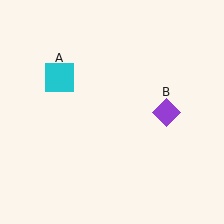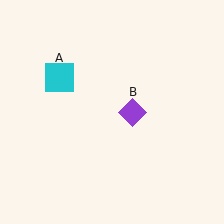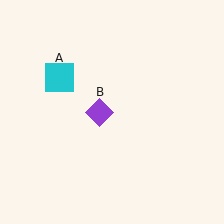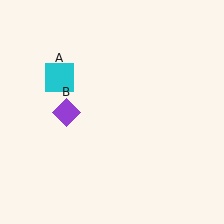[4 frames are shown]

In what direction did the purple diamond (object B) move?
The purple diamond (object B) moved left.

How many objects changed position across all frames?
1 object changed position: purple diamond (object B).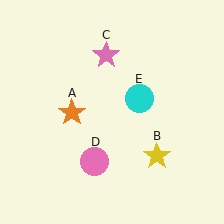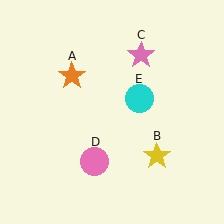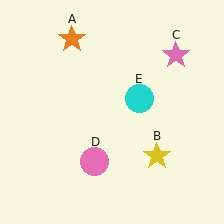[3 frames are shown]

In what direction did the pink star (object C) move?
The pink star (object C) moved right.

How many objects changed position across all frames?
2 objects changed position: orange star (object A), pink star (object C).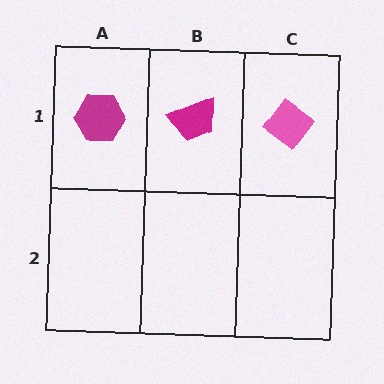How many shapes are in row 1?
3 shapes.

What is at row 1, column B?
A magenta trapezoid.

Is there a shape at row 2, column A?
No, that cell is empty.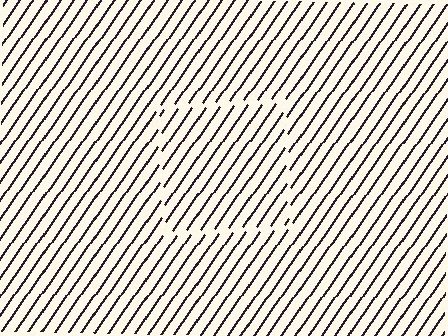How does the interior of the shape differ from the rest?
The interior of the shape contains the same grating, shifted by half a period — the contour is defined by the phase discontinuity where line-ends from the inner and outer gratings abut.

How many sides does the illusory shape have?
4 sides — the line-ends trace a square.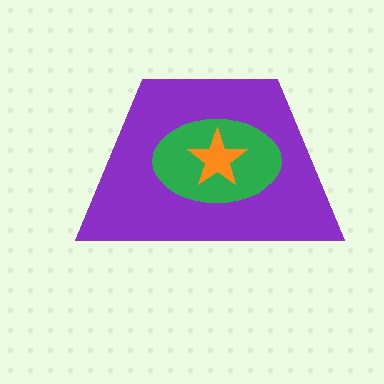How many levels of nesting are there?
3.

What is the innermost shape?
The orange star.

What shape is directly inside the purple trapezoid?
The green ellipse.